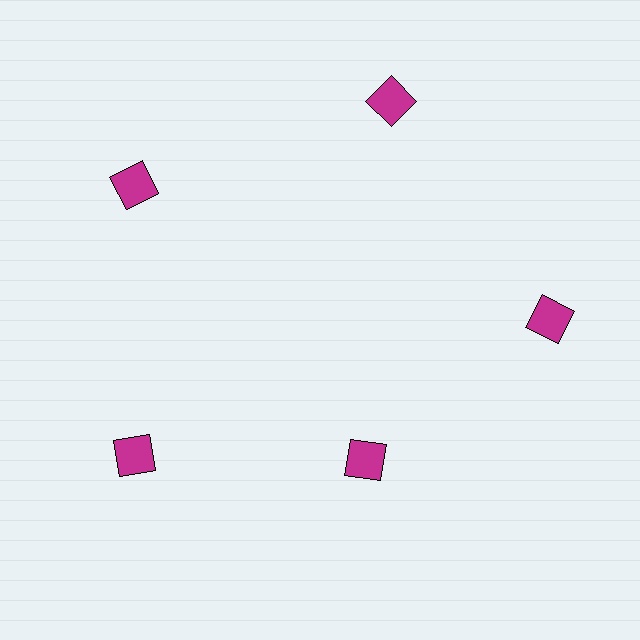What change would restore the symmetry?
The symmetry would be restored by moving it outward, back onto the ring so that all 5 squares sit at equal angles and equal distance from the center.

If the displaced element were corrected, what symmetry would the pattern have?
It would have 5-fold rotational symmetry — the pattern would map onto itself every 72 degrees.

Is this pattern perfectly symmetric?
No. The 5 magenta squares are arranged in a ring, but one element near the 5 o'clock position is pulled inward toward the center, breaking the 5-fold rotational symmetry.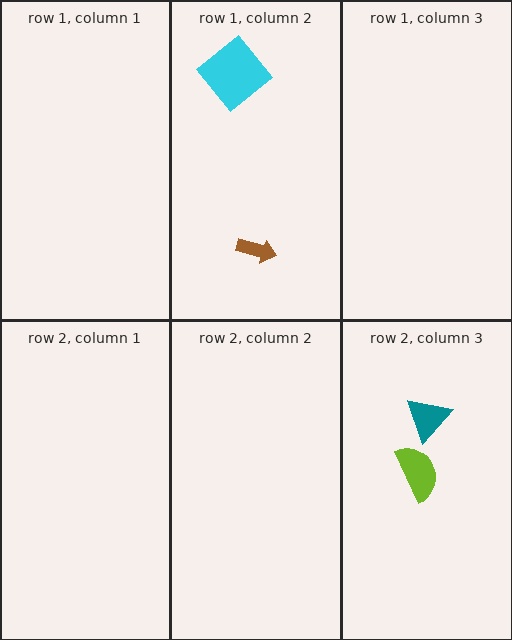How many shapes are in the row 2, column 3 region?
2.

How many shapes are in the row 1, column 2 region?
2.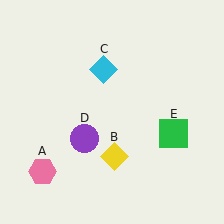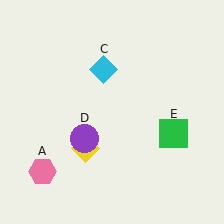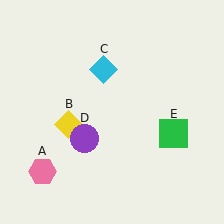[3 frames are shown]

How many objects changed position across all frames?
1 object changed position: yellow diamond (object B).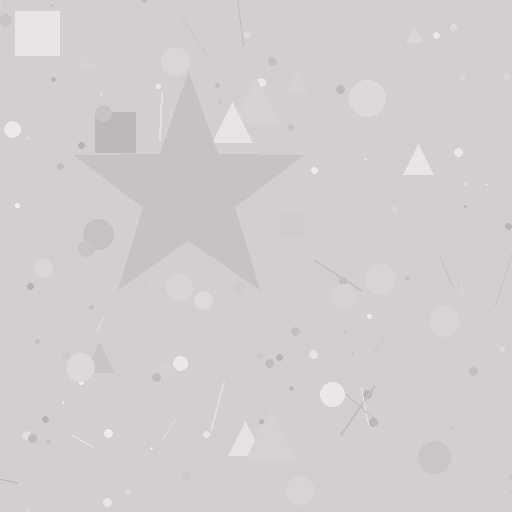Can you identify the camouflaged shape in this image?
The camouflaged shape is a star.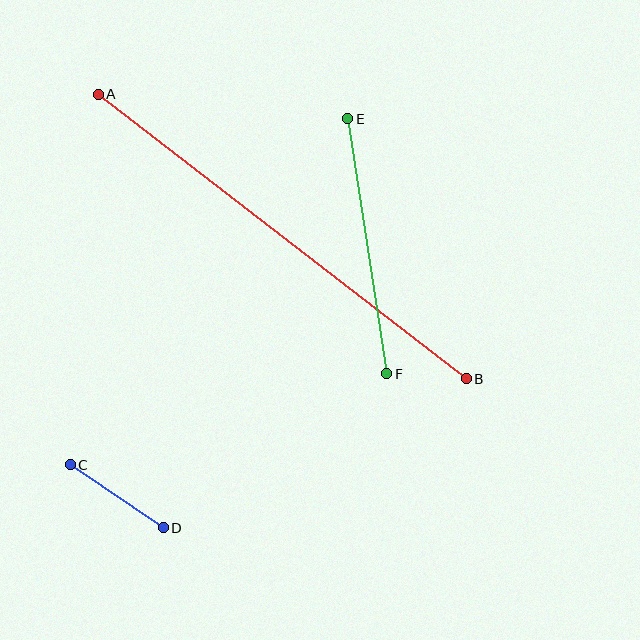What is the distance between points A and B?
The distance is approximately 465 pixels.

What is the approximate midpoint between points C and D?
The midpoint is at approximately (117, 496) pixels.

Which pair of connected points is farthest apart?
Points A and B are farthest apart.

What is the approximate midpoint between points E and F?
The midpoint is at approximately (367, 246) pixels.